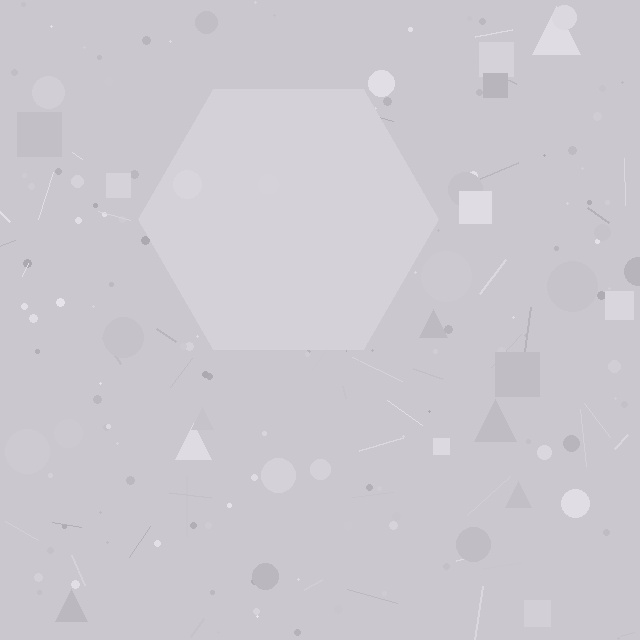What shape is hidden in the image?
A hexagon is hidden in the image.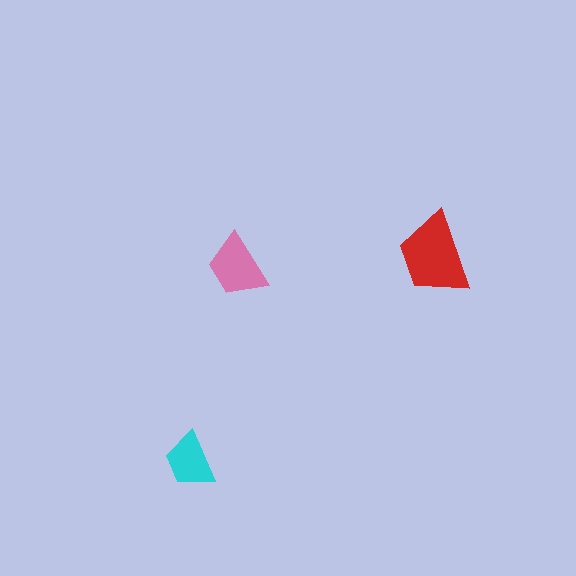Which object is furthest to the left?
The cyan trapezoid is leftmost.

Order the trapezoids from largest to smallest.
the red one, the pink one, the cyan one.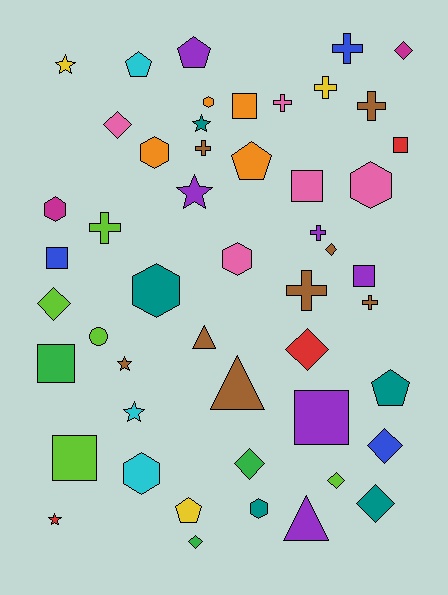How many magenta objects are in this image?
There are 2 magenta objects.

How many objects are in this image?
There are 50 objects.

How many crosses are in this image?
There are 9 crosses.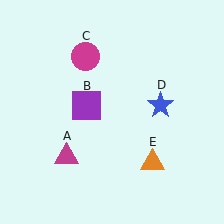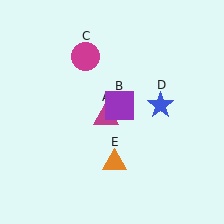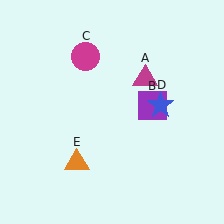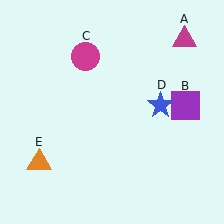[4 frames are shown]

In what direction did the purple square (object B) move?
The purple square (object B) moved right.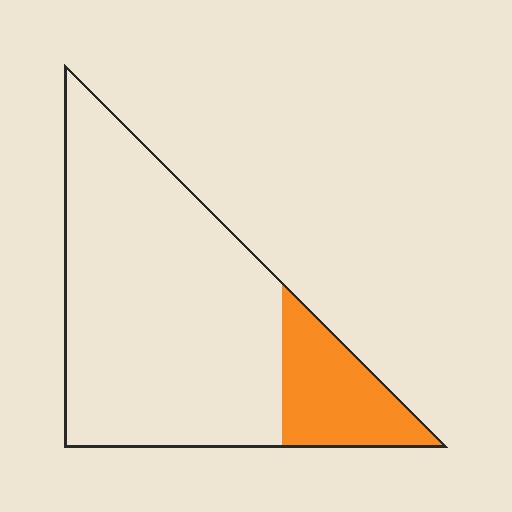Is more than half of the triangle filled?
No.